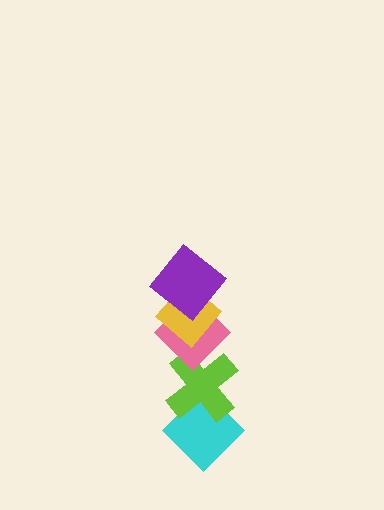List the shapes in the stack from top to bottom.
From top to bottom: the purple diamond, the yellow diamond, the pink diamond, the lime cross, the cyan diamond.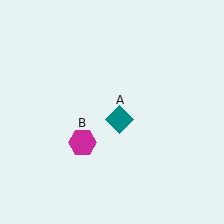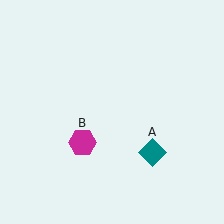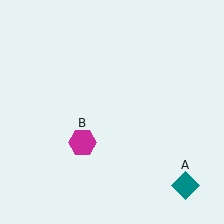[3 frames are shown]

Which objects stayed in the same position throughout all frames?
Magenta hexagon (object B) remained stationary.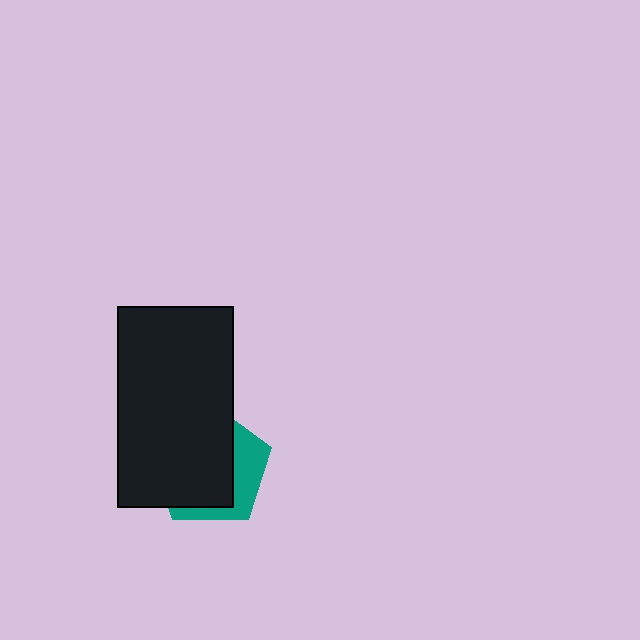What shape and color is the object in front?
The object in front is a black rectangle.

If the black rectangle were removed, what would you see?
You would see the complete teal pentagon.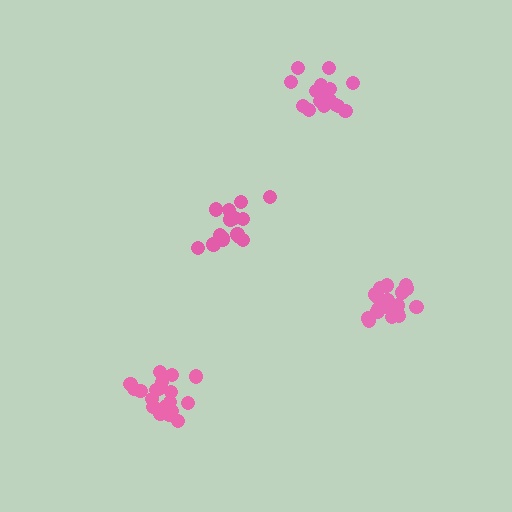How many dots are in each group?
Group 1: 15 dots, Group 2: 20 dots, Group 3: 17 dots, Group 4: 20 dots (72 total).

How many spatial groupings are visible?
There are 4 spatial groupings.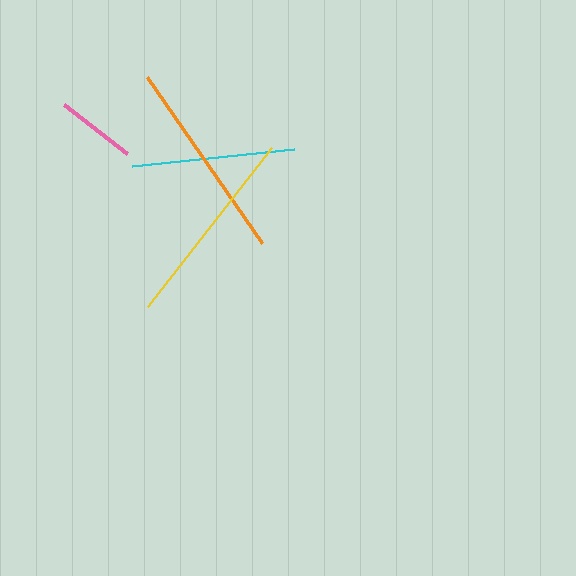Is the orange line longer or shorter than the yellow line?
The orange line is longer than the yellow line.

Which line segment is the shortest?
The pink line is the shortest at approximately 80 pixels.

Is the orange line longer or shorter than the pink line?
The orange line is longer than the pink line.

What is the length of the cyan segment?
The cyan segment is approximately 162 pixels long.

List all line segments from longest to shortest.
From longest to shortest: orange, yellow, cyan, pink.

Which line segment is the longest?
The orange line is the longest at approximately 202 pixels.